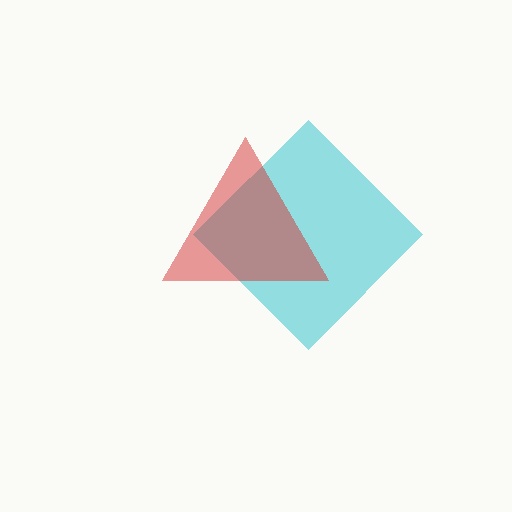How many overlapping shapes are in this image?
There are 2 overlapping shapes in the image.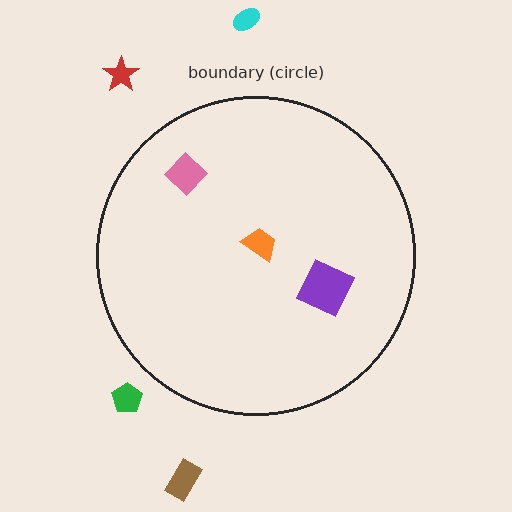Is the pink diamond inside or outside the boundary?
Inside.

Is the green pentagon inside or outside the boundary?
Outside.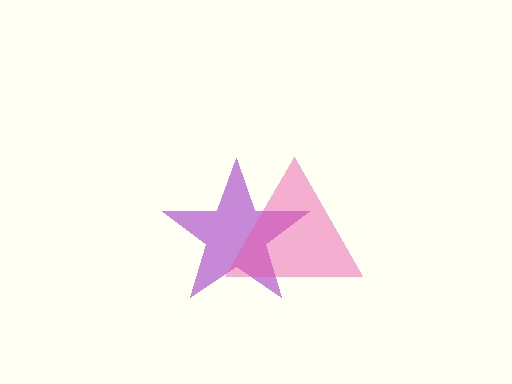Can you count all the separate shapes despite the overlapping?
Yes, there are 2 separate shapes.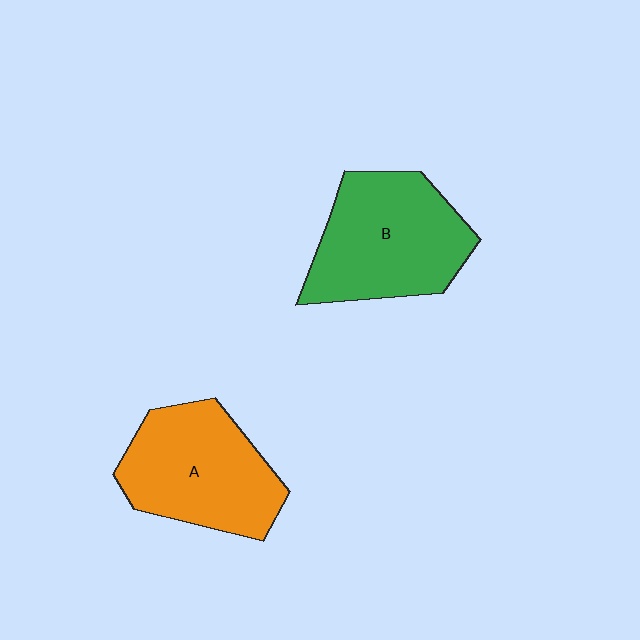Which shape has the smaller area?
Shape A (orange).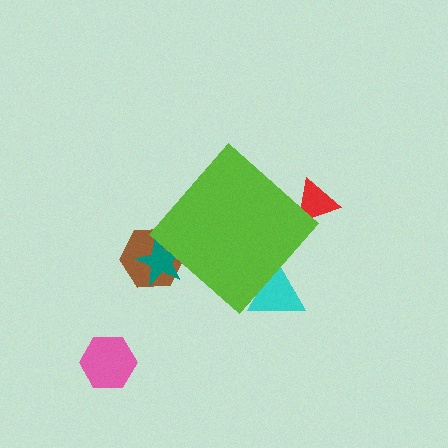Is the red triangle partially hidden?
Yes, the red triangle is partially hidden behind the lime diamond.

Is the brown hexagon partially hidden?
Yes, the brown hexagon is partially hidden behind the lime diamond.